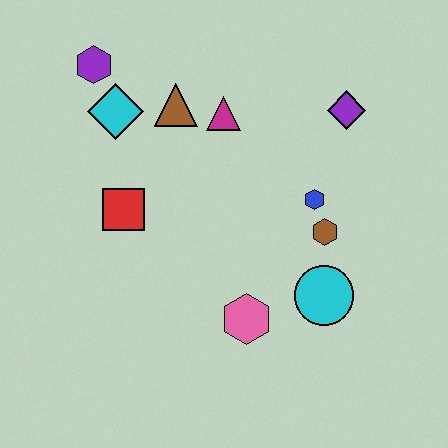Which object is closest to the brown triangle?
The magenta triangle is closest to the brown triangle.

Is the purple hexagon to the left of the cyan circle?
Yes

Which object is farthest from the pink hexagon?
The purple hexagon is farthest from the pink hexagon.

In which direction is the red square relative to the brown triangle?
The red square is below the brown triangle.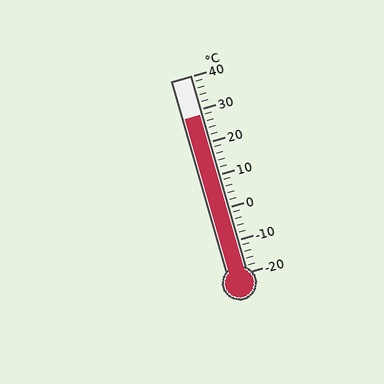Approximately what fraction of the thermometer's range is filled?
The thermometer is filled to approximately 80% of its range.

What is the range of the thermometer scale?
The thermometer scale ranges from -20°C to 40°C.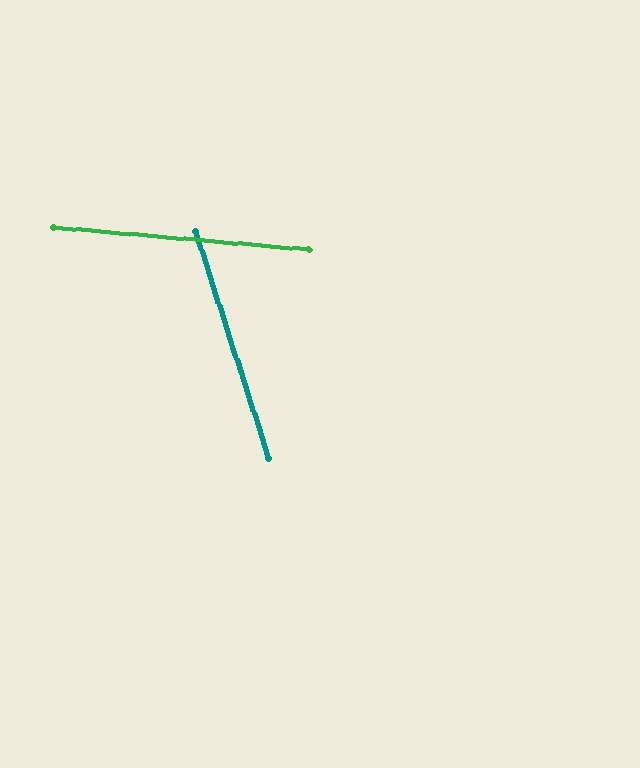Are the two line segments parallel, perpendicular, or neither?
Neither parallel nor perpendicular — they differ by about 67°.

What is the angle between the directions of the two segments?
Approximately 67 degrees.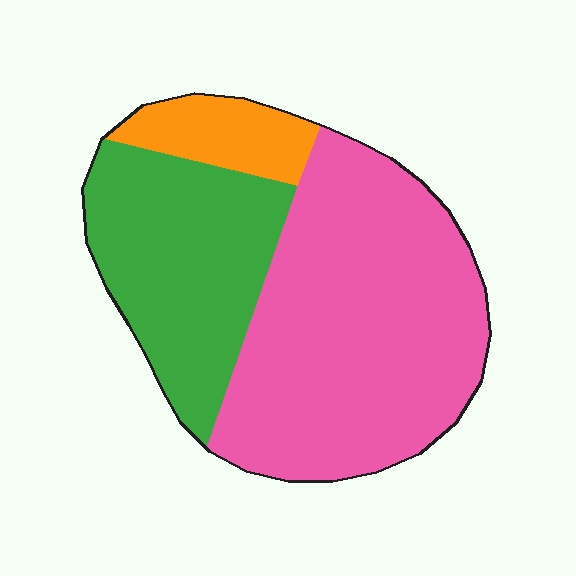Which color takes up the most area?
Pink, at roughly 55%.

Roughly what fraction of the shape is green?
Green takes up about one third (1/3) of the shape.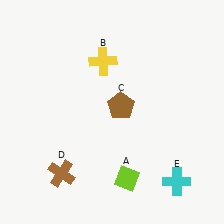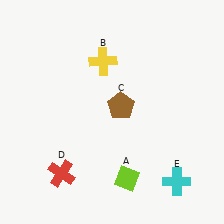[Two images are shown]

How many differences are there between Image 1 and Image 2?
There is 1 difference between the two images.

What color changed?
The cross (D) changed from brown in Image 1 to red in Image 2.